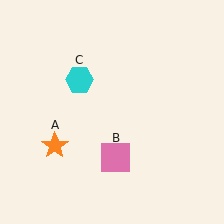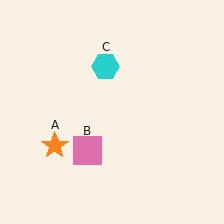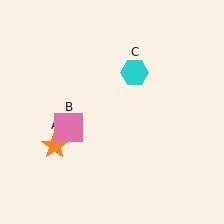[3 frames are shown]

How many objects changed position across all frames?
2 objects changed position: pink square (object B), cyan hexagon (object C).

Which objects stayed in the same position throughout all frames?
Orange star (object A) remained stationary.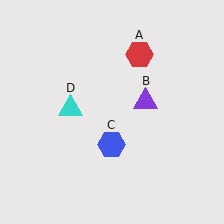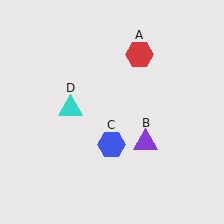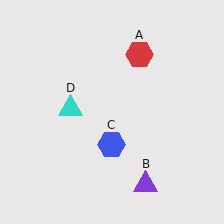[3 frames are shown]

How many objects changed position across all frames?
1 object changed position: purple triangle (object B).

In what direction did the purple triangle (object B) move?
The purple triangle (object B) moved down.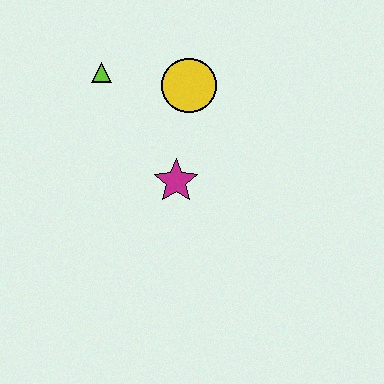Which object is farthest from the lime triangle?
The magenta star is farthest from the lime triangle.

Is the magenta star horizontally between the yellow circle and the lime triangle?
Yes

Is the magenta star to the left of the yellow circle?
Yes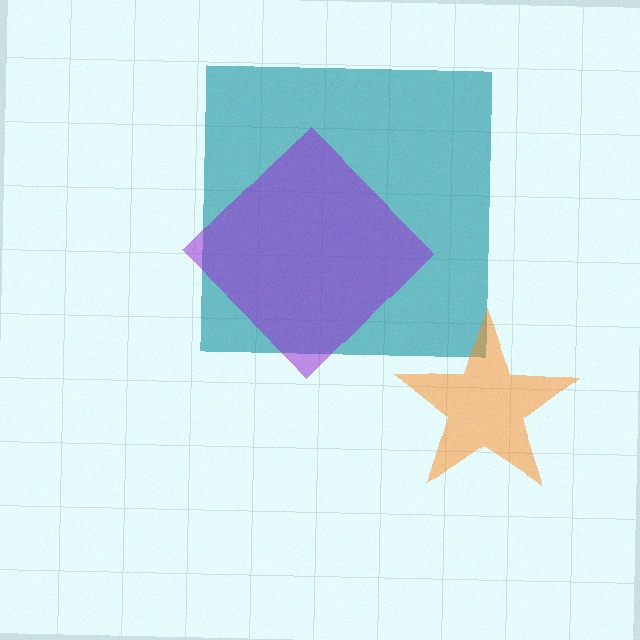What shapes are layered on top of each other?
The layered shapes are: a teal square, an orange star, a purple diamond.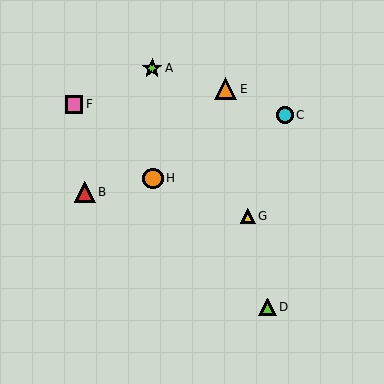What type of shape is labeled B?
Shape B is a red triangle.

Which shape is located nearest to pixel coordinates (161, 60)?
The lime star (labeled A) at (152, 68) is nearest to that location.